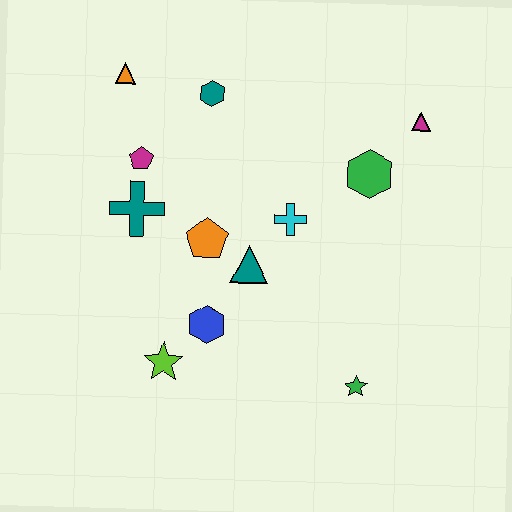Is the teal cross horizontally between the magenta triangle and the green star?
No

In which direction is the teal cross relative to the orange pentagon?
The teal cross is to the left of the orange pentagon.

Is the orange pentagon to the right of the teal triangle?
No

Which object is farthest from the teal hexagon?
The green star is farthest from the teal hexagon.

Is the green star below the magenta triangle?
Yes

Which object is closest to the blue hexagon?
The lime star is closest to the blue hexagon.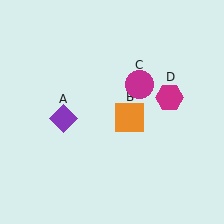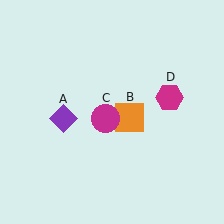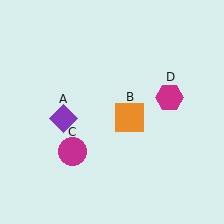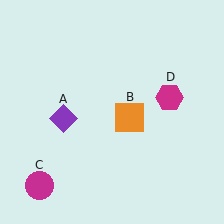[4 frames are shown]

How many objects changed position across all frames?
1 object changed position: magenta circle (object C).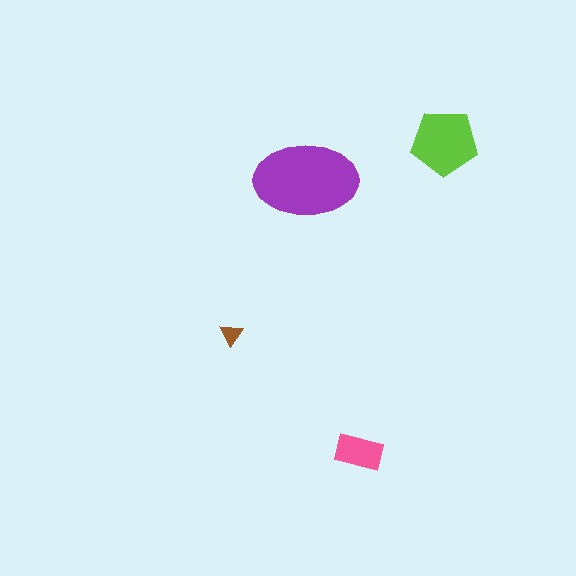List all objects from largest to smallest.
The purple ellipse, the lime pentagon, the pink rectangle, the brown triangle.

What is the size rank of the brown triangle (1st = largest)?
4th.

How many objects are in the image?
There are 4 objects in the image.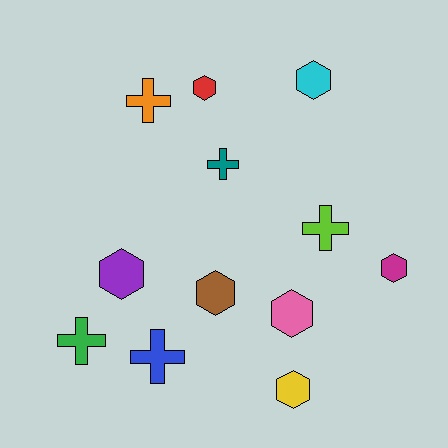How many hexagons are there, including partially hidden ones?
There are 7 hexagons.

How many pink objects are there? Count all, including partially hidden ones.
There is 1 pink object.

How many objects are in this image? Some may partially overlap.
There are 12 objects.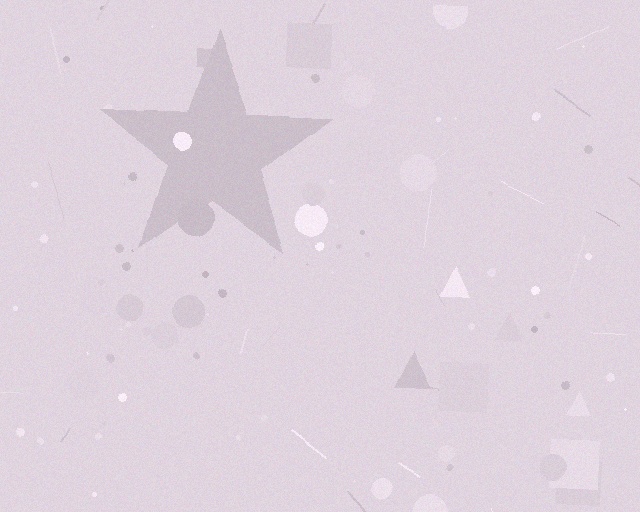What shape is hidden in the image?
A star is hidden in the image.